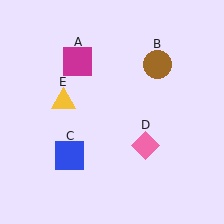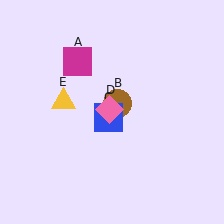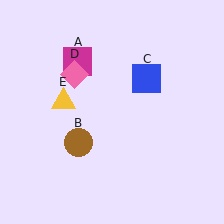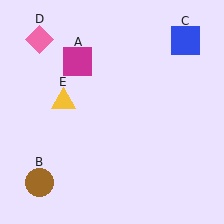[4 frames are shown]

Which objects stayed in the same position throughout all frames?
Magenta square (object A) and yellow triangle (object E) remained stationary.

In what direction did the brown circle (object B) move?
The brown circle (object B) moved down and to the left.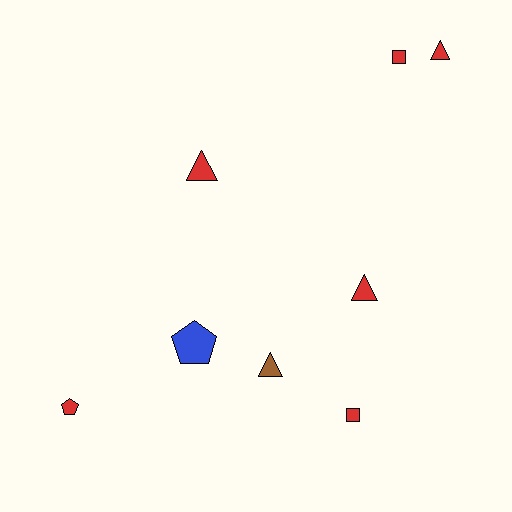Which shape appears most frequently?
Triangle, with 4 objects.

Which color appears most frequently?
Red, with 6 objects.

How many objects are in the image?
There are 8 objects.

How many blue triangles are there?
There are no blue triangles.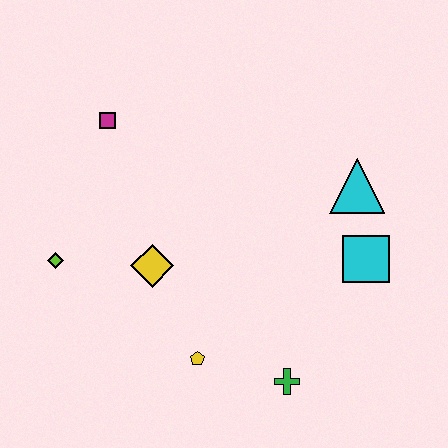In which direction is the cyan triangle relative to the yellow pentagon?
The cyan triangle is above the yellow pentagon.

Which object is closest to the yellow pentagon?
The green cross is closest to the yellow pentagon.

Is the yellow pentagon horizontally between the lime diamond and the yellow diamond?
No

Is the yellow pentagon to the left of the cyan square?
Yes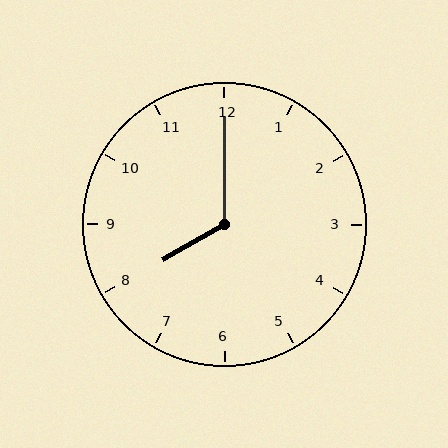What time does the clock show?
8:00.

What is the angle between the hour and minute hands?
Approximately 120 degrees.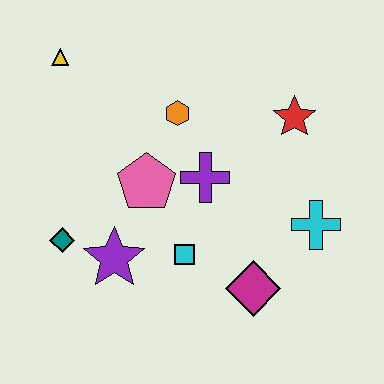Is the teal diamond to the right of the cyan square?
No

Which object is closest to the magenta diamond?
The cyan square is closest to the magenta diamond.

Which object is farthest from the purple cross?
The yellow triangle is farthest from the purple cross.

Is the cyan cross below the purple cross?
Yes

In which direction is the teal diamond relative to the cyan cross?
The teal diamond is to the left of the cyan cross.